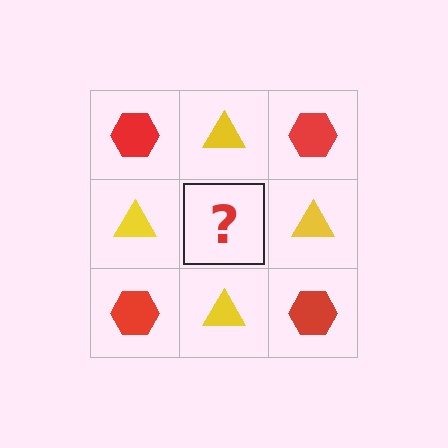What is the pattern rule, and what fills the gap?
The rule is that it alternates red hexagon and yellow triangle in a checkerboard pattern. The gap should be filled with a red hexagon.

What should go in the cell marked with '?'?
The missing cell should contain a red hexagon.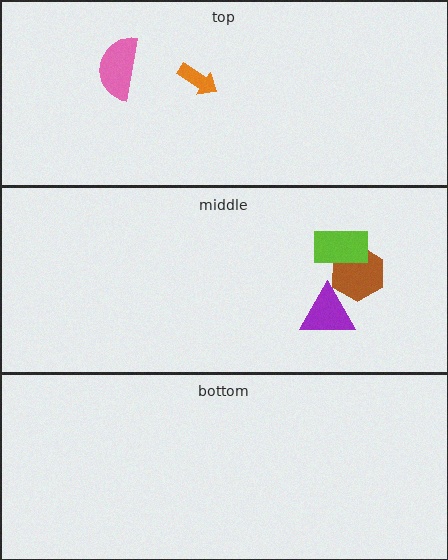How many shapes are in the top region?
2.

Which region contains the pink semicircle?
The top region.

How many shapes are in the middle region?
3.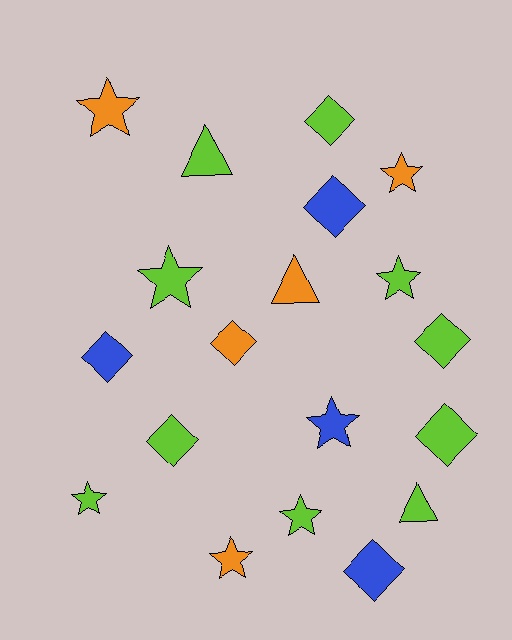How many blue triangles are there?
There are no blue triangles.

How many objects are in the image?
There are 19 objects.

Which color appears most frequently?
Lime, with 10 objects.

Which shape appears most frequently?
Diamond, with 8 objects.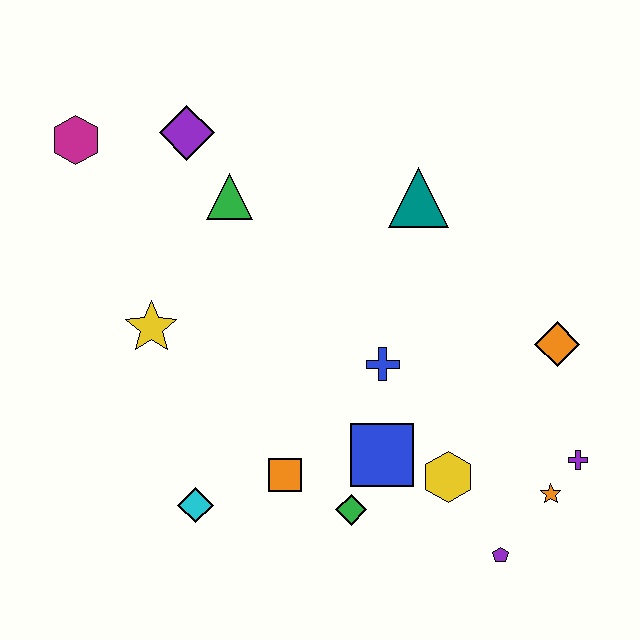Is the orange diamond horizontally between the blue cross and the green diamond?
No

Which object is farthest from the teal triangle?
The cyan diamond is farthest from the teal triangle.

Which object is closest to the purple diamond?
The green triangle is closest to the purple diamond.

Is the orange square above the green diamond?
Yes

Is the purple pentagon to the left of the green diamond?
No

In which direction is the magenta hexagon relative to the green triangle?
The magenta hexagon is to the left of the green triangle.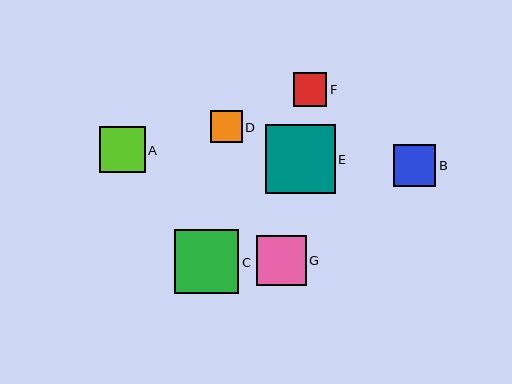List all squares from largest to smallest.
From largest to smallest: E, C, G, A, B, F, D.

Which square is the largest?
Square E is the largest with a size of approximately 70 pixels.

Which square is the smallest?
Square D is the smallest with a size of approximately 32 pixels.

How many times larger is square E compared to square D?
Square E is approximately 2.2 times the size of square D.